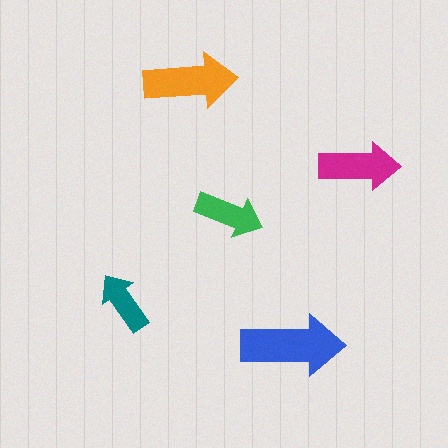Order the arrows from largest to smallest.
the blue one, the orange one, the magenta one, the green one, the teal one.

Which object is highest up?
The orange arrow is topmost.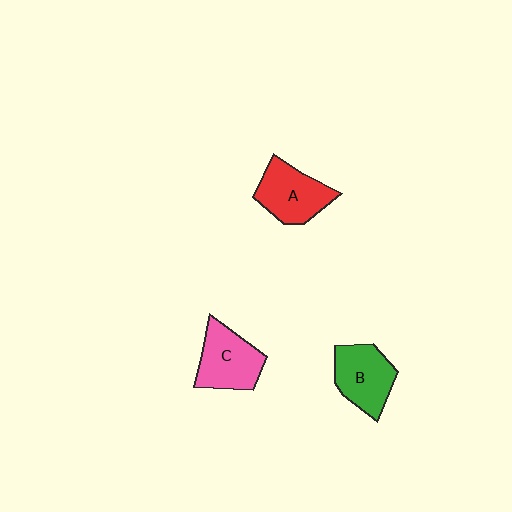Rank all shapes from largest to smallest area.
From largest to smallest: C (pink), A (red), B (green).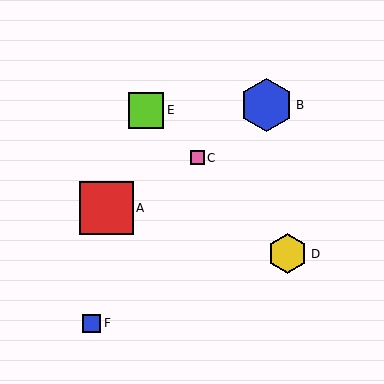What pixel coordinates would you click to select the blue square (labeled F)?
Click at (92, 324) to select the blue square F.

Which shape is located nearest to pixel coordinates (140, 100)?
The lime square (labeled E) at (146, 110) is nearest to that location.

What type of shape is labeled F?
Shape F is a blue square.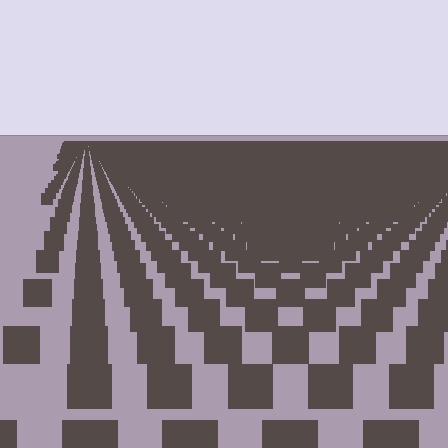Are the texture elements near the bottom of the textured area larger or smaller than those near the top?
Larger. Near the bottom, elements are closer to the viewer and appear at a bigger on-screen size.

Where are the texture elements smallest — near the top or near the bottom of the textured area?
Near the top.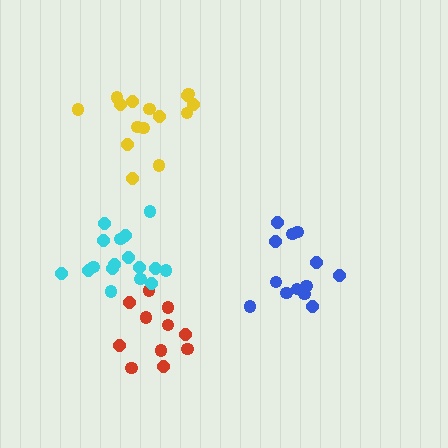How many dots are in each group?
Group 1: 13 dots, Group 2: 11 dots, Group 3: 15 dots, Group 4: 17 dots (56 total).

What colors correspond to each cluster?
The clusters are colored: blue, red, yellow, cyan.